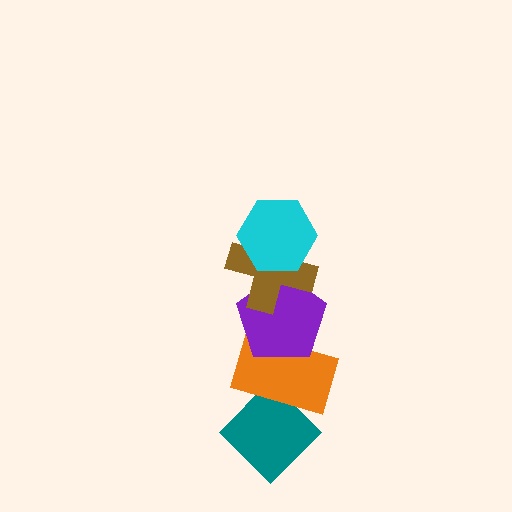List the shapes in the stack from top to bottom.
From top to bottom: the cyan hexagon, the brown cross, the purple pentagon, the orange rectangle, the teal diamond.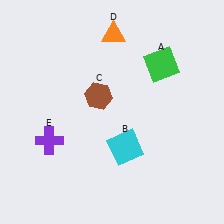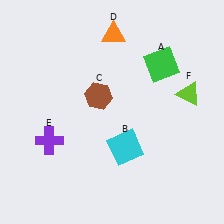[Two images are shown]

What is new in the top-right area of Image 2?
A lime triangle (F) was added in the top-right area of Image 2.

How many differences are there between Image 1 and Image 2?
There is 1 difference between the two images.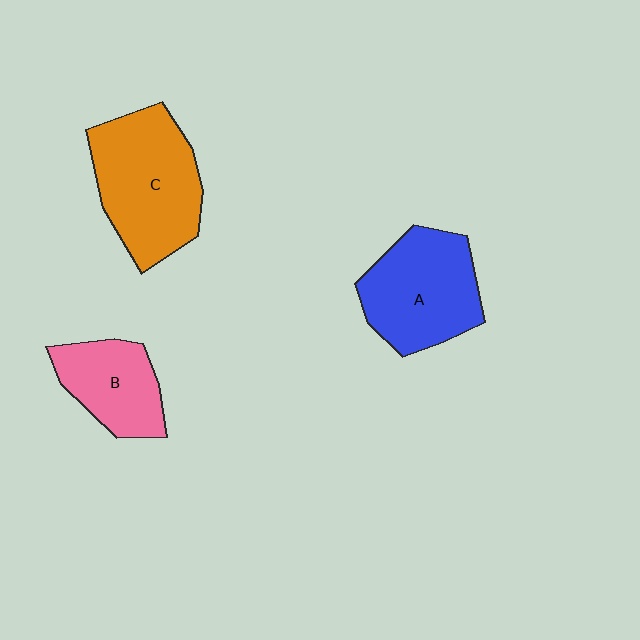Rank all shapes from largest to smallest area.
From largest to smallest: C (orange), A (blue), B (pink).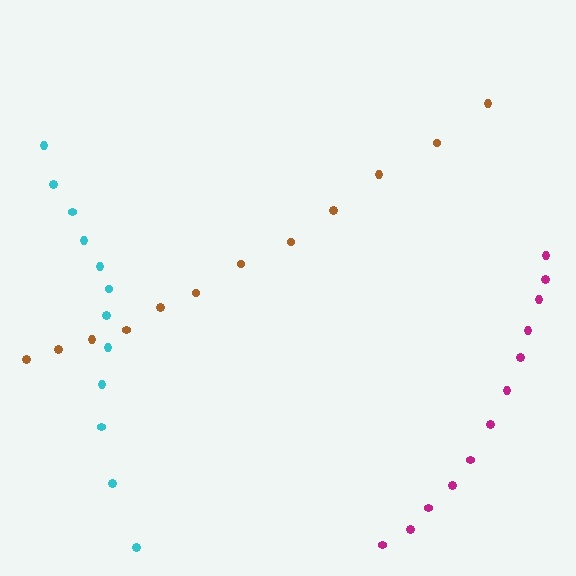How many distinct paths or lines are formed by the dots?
There are 3 distinct paths.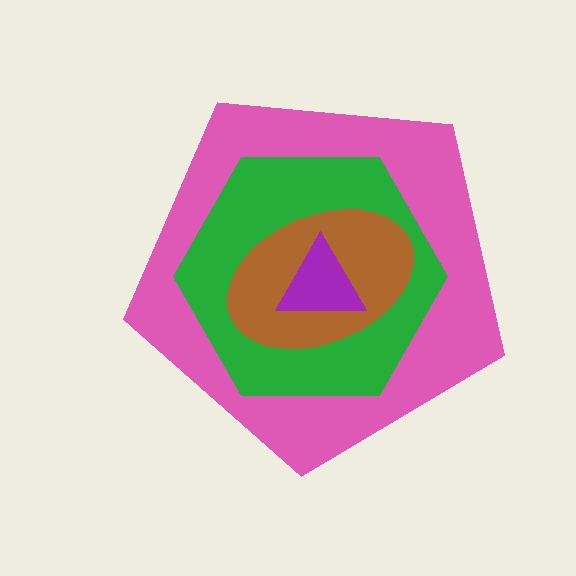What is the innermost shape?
The purple triangle.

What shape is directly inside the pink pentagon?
The green hexagon.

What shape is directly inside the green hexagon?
The brown ellipse.